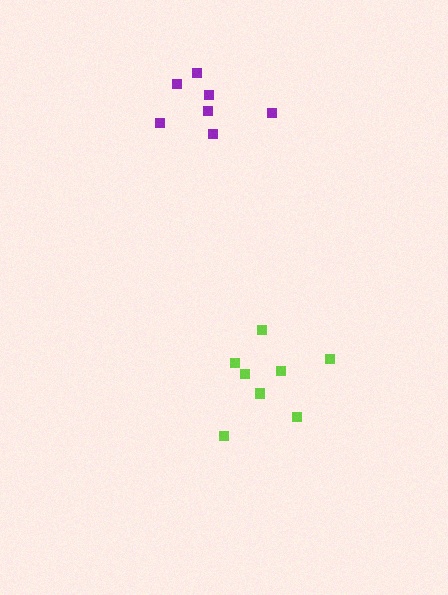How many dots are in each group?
Group 1: 8 dots, Group 2: 7 dots (15 total).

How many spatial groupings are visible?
There are 2 spatial groupings.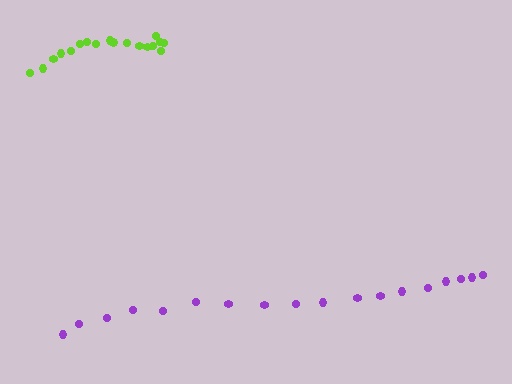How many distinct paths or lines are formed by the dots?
There are 2 distinct paths.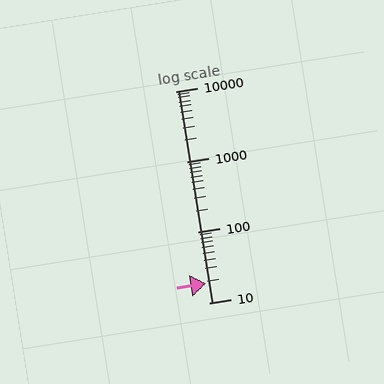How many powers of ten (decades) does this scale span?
The scale spans 3 decades, from 10 to 10000.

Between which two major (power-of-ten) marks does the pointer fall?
The pointer is between 10 and 100.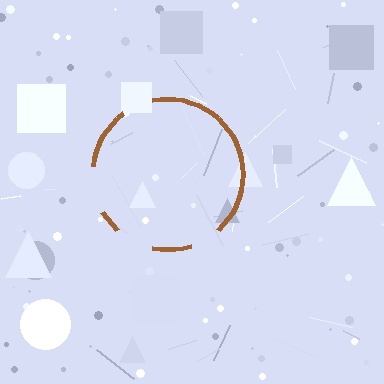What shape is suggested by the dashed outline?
The dashed outline suggests a circle.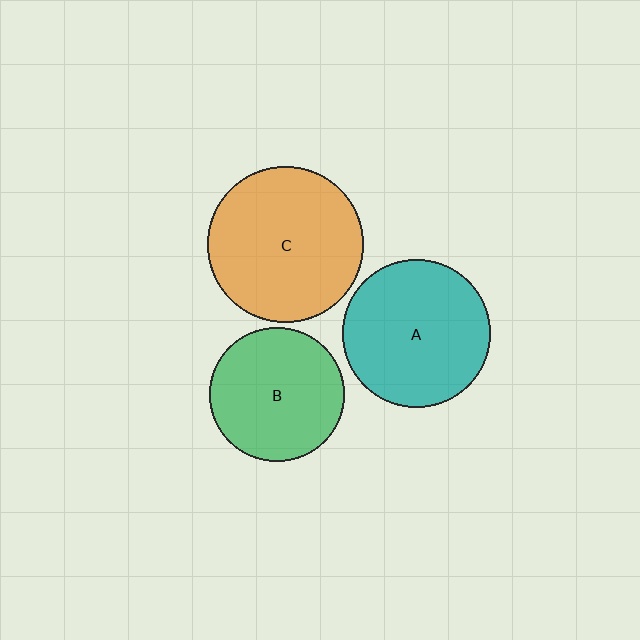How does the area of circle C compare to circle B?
Approximately 1.3 times.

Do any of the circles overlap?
No, none of the circles overlap.